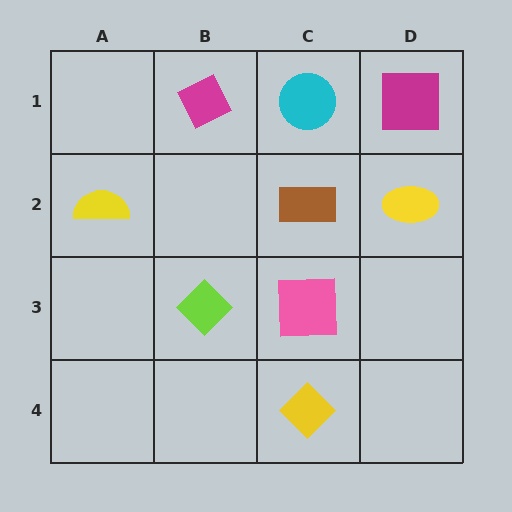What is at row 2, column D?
A yellow ellipse.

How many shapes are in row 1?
3 shapes.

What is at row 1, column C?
A cyan circle.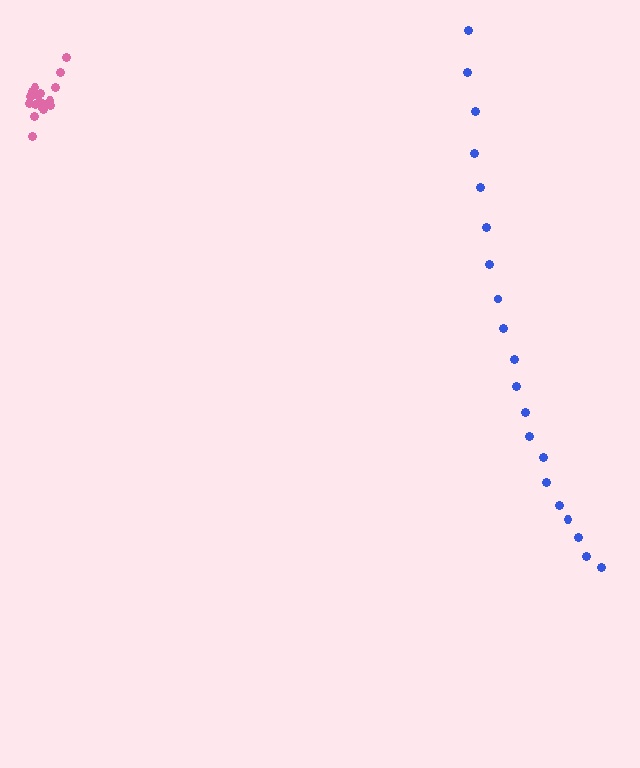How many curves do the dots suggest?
There are 2 distinct paths.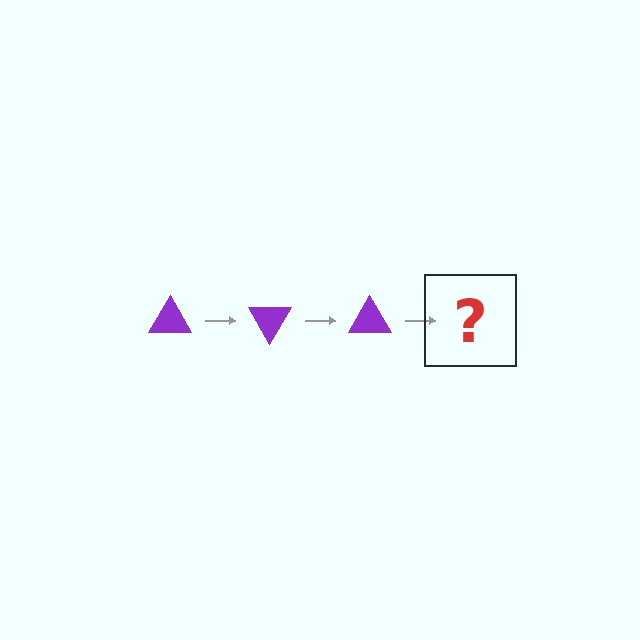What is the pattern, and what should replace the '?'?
The pattern is that the triangle rotates 60 degrees each step. The '?' should be a purple triangle rotated 180 degrees.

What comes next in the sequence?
The next element should be a purple triangle rotated 180 degrees.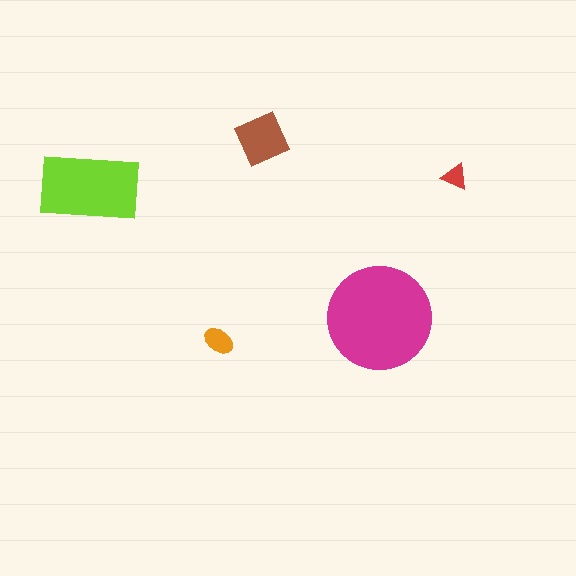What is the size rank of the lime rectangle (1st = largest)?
2nd.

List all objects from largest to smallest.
The magenta circle, the lime rectangle, the brown diamond, the orange ellipse, the red triangle.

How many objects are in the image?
There are 5 objects in the image.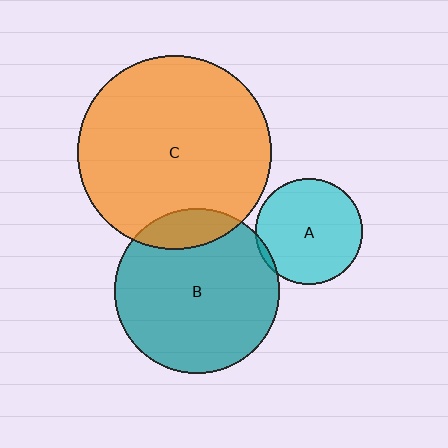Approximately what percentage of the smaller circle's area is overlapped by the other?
Approximately 5%.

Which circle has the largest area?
Circle C (orange).